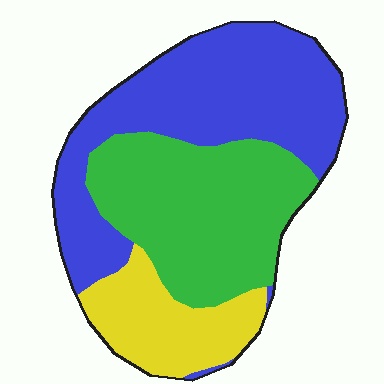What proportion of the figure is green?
Green covers roughly 40% of the figure.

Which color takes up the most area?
Blue, at roughly 45%.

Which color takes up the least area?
Yellow, at roughly 20%.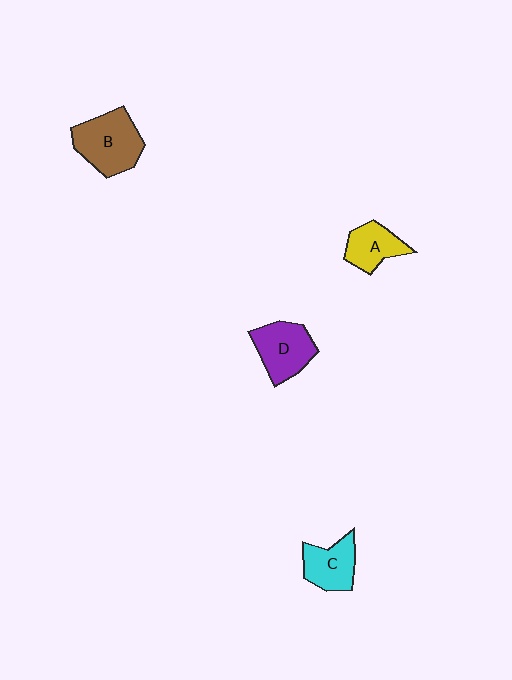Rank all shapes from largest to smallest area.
From largest to smallest: B (brown), D (purple), C (cyan), A (yellow).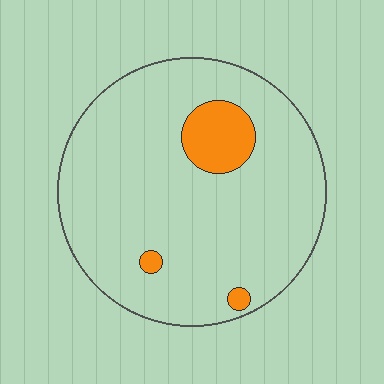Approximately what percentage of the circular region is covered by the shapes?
Approximately 10%.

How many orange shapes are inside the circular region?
3.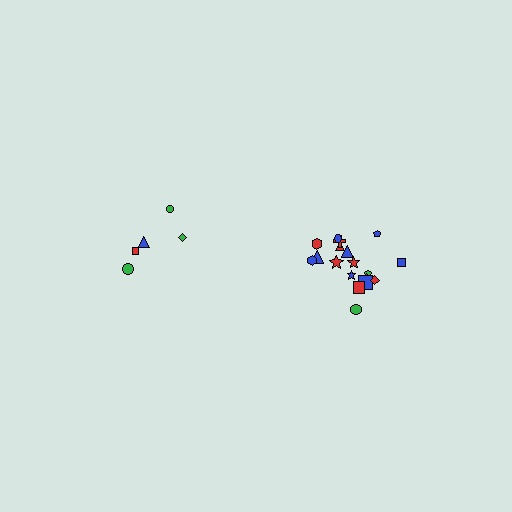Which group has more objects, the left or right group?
The right group.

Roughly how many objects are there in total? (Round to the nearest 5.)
Roughly 25 objects in total.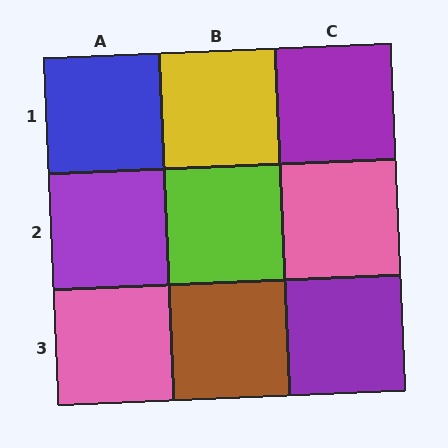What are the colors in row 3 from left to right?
Pink, brown, purple.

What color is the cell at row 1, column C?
Purple.